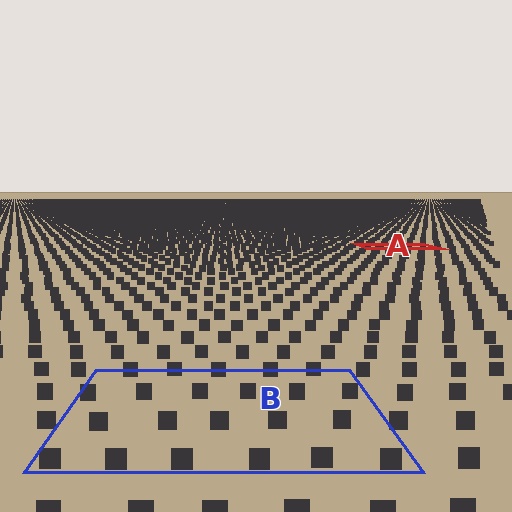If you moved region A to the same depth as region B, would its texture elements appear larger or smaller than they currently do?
They would appear larger. At a closer depth, the same texture elements are projected at a bigger on-screen size.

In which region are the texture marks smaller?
The texture marks are smaller in region A, because it is farther away.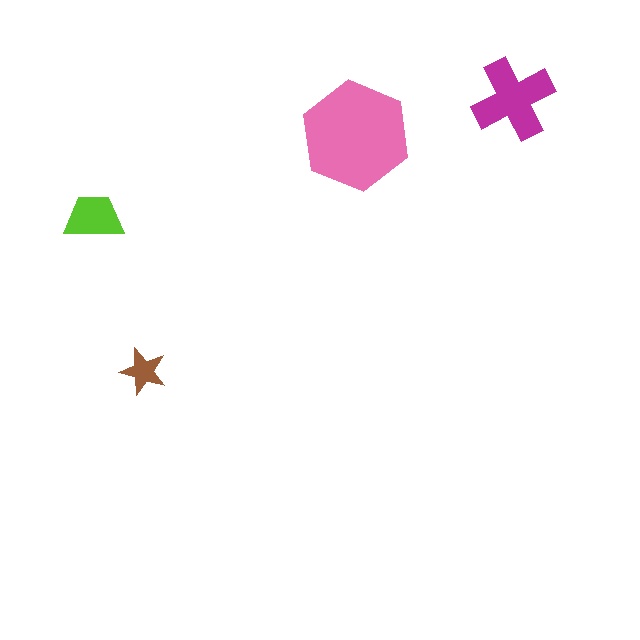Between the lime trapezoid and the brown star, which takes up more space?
The lime trapezoid.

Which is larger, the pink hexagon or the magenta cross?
The pink hexagon.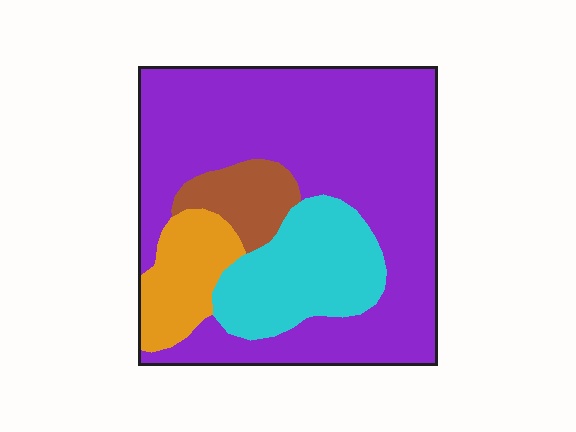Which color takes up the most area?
Purple, at roughly 65%.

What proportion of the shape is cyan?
Cyan covers 18% of the shape.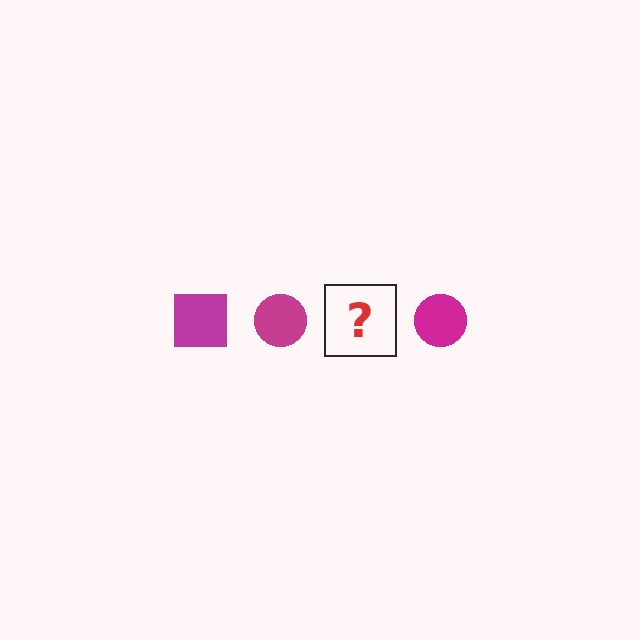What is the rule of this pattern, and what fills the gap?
The rule is that the pattern cycles through square, circle shapes in magenta. The gap should be filled with a magenta square.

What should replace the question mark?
The question mark should be replaced with a magenta square.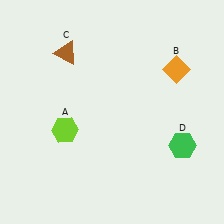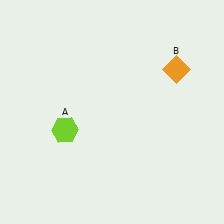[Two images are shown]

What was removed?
The brown triangle (C), the green hexagon (D) were removed in Image 2.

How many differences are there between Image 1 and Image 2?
There are 2 differences between the two images.